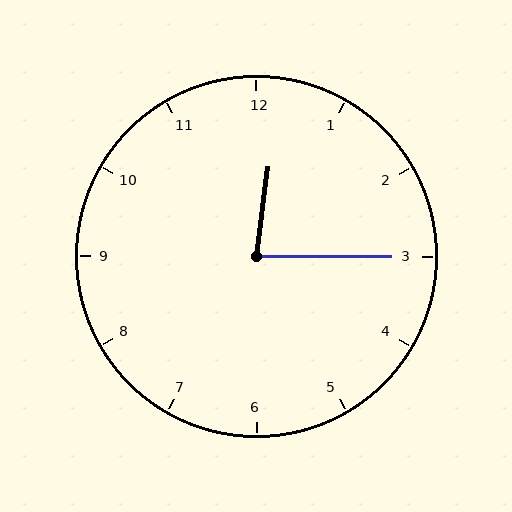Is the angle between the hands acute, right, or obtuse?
It is acute.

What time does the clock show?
12:15.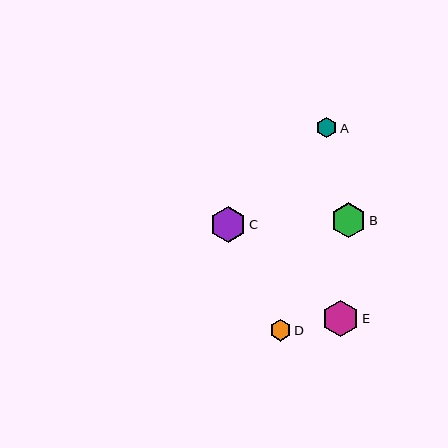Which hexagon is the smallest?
Hexagon A is the smallest with a size of approximately 20 pixels.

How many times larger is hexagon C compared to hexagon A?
Hexagon C is approximately 1.8 times the size of hexagon A.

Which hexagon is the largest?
Hexagon E is the largest with a size of approximately 37 pixels.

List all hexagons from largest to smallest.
From largest to smallest: E, C, B, D, A.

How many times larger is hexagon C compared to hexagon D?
Hexagon C is approximately 1.6 times the size of hexagon D.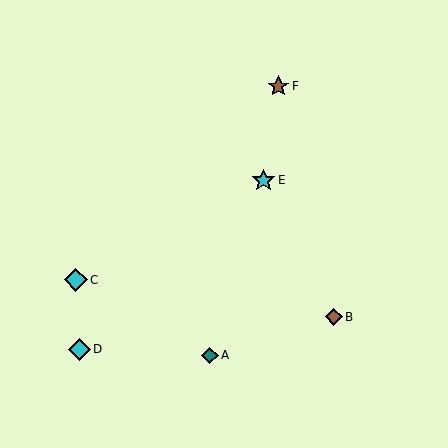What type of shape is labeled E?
Shape E is a cyan star.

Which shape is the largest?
The cyan diamond (labeled C) is the largest.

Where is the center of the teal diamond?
The center of the teal diamond is at (210, 355).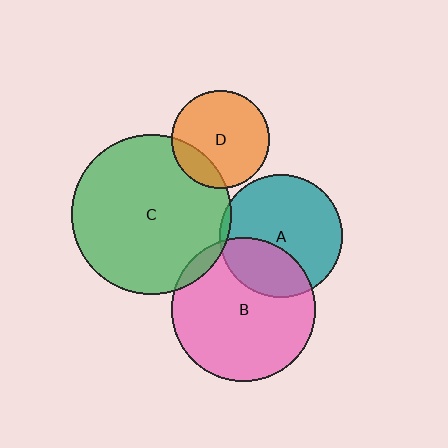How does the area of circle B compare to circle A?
Approximately 1.4 times.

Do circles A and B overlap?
Yes.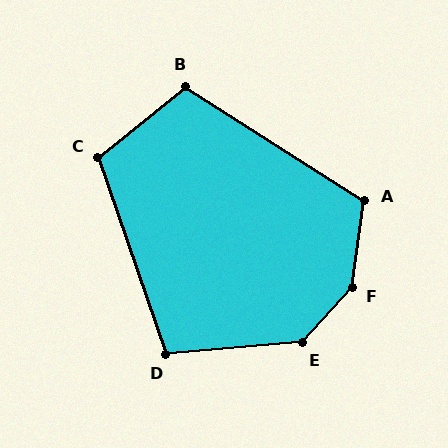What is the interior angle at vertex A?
Approximately 114 degrees (obtuse).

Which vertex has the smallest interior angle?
D, at approximately 104 degrees.